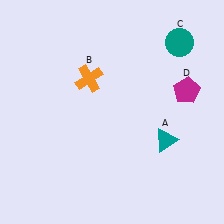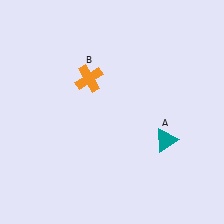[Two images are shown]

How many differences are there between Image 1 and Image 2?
There are 2 differences between the two images.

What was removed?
The teal circle (C), the magenta pentagon (D) were removed in Image 2.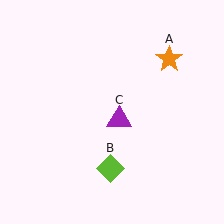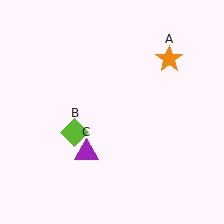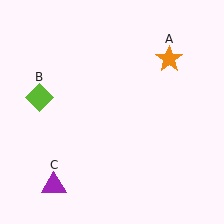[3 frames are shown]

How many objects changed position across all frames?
2 objects changed position: lime diamond (object B), purple triangle (object C).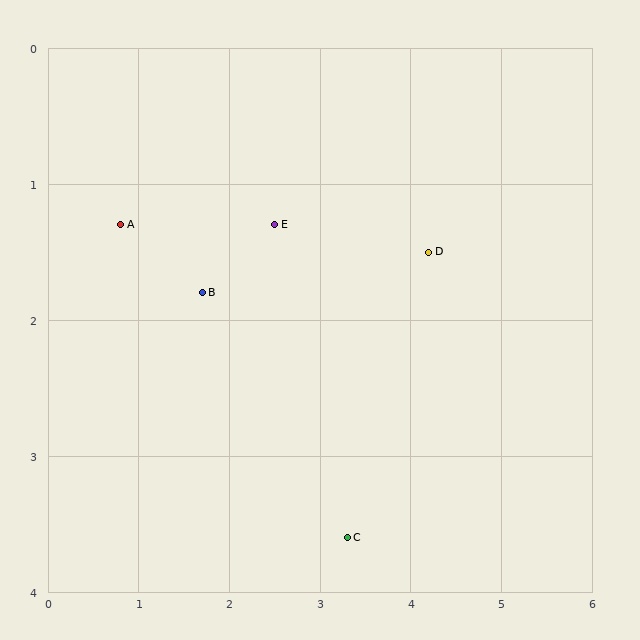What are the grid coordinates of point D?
Point D is at approximately (4.2, 1.5).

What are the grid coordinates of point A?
Point A is at approximately (0.8, 1.3).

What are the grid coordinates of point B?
Point B is at approximately (1.7, 1.8).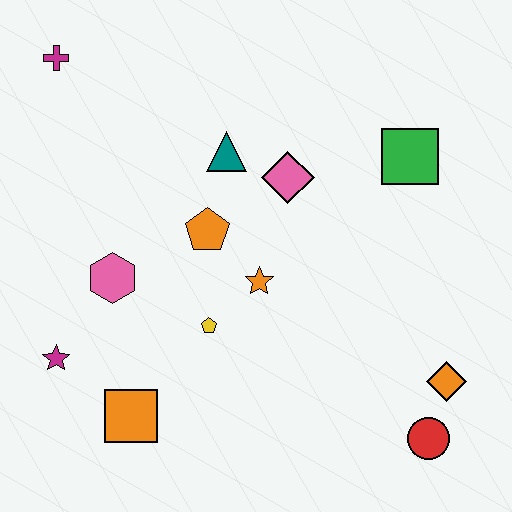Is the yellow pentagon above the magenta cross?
No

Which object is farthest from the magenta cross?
The red circle is farthest from the magenta cross.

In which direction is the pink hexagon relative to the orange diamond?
The pink hexagon is to the left of the orange diamond.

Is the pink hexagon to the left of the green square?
Yes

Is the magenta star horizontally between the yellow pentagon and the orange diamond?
No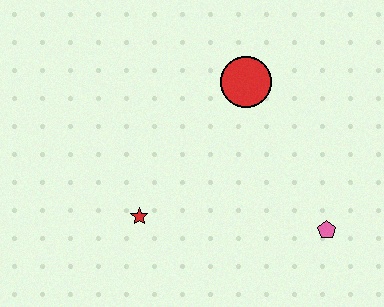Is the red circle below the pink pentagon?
No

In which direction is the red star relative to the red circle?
The red star is below the red circle.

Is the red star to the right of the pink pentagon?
No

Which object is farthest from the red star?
The pink pentagon is farthest from the red star.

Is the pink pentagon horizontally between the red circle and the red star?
No